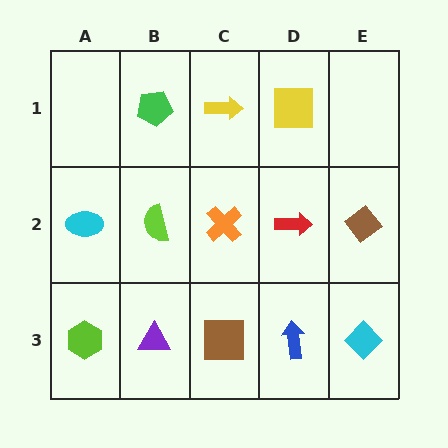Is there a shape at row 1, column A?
No, that cell is empty.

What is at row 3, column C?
A brown square.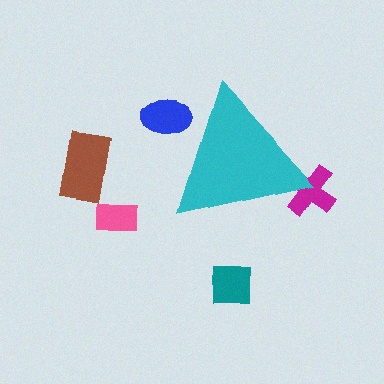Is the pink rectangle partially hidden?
No, the pink rectangle is fully visible.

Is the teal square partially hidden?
No, the teal square is fully visible.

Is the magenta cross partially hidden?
Yes, the magenta cross is partially hidden behind the cyan triangle.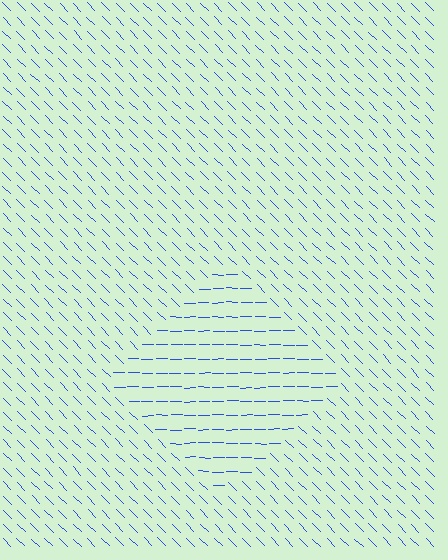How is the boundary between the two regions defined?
The boundary is defined purely by a change in line orientation (approximately 45 degrees difference). All lines are the same color and thickness.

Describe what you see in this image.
The image is filled with small blue line segments. A diamond region in the image has lines oriented differently from the surrounding lines, creating a visible texture boundary.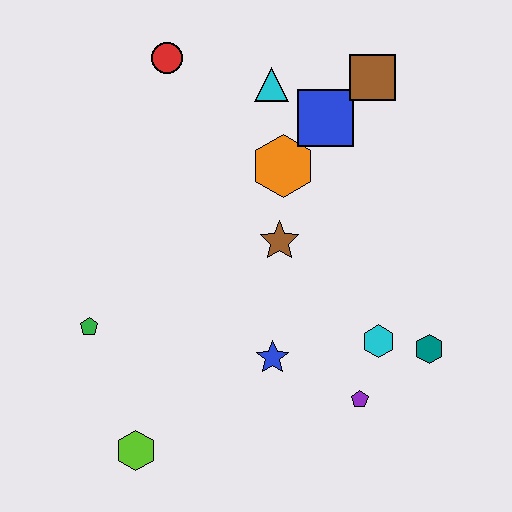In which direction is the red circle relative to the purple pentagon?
The red circle is above the purple pentagon.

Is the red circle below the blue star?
No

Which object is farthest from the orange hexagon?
The lime hexagon is farthest from the orange hexagon.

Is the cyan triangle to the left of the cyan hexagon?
Yes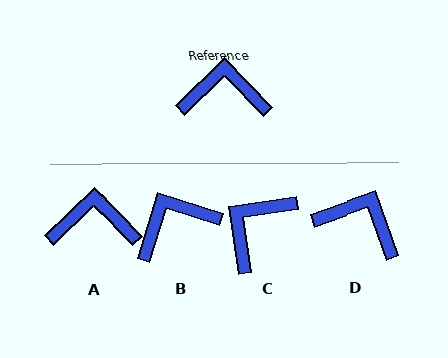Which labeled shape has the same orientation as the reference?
A.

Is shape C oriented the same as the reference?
No, it is off by about 54 degrees.